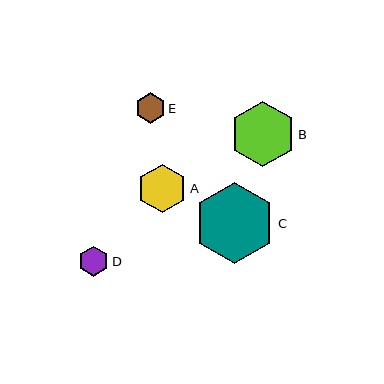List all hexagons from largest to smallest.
From largest to smallest: C, B, A, E, D.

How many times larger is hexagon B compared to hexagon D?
Hexagon B is approximately 2.2 times the size of hexagon D.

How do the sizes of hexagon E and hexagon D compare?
Hexagon E and hexagon D are approximately the same size.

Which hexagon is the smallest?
Hexagon D is the smallest with a size of approximately 30 pixels.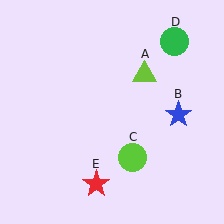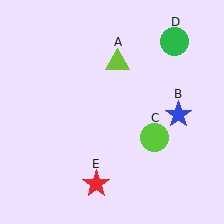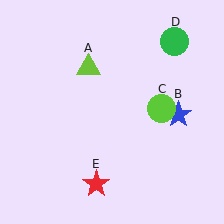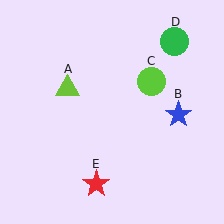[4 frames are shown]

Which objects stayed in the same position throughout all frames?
Blue star (object B) and green circle (object D) and red star (object E) remained stationary.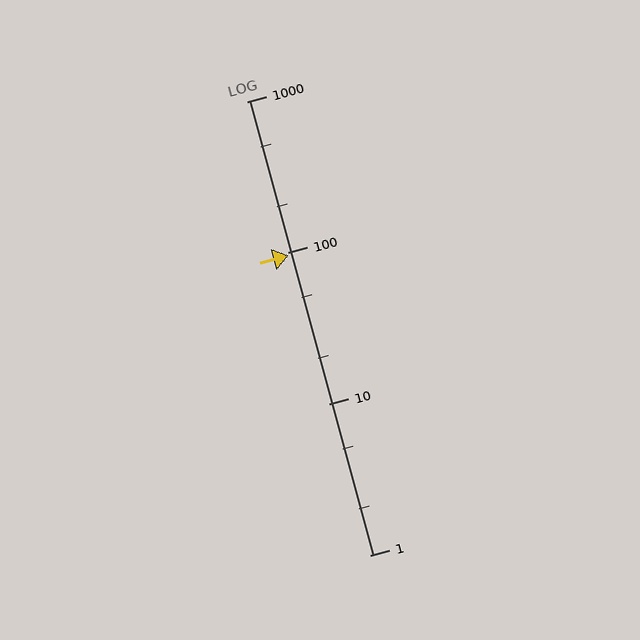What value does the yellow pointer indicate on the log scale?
The pointer indicates approximately 96.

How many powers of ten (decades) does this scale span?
The scale spans 3 decades, from 1 to 1000.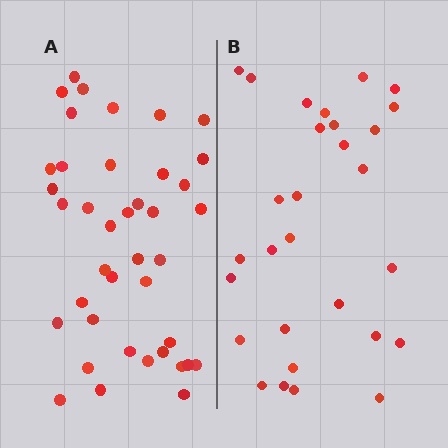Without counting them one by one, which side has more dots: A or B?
Region A (the left region) has more dots.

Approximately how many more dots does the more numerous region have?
Region A has roughly 12 or so more dots than region B.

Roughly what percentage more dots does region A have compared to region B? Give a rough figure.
About 40% more.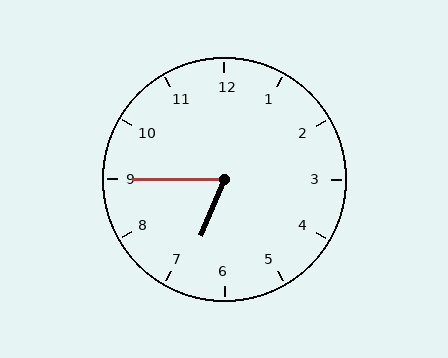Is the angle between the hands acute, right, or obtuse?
It is acute.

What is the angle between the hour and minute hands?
Approximately 68 degrees.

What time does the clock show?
6:45.